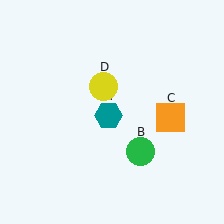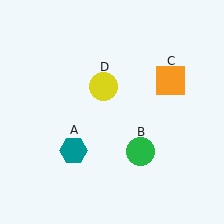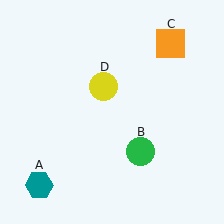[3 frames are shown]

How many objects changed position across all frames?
2 objects changed position: teal hexagon (object A), orange square (object C).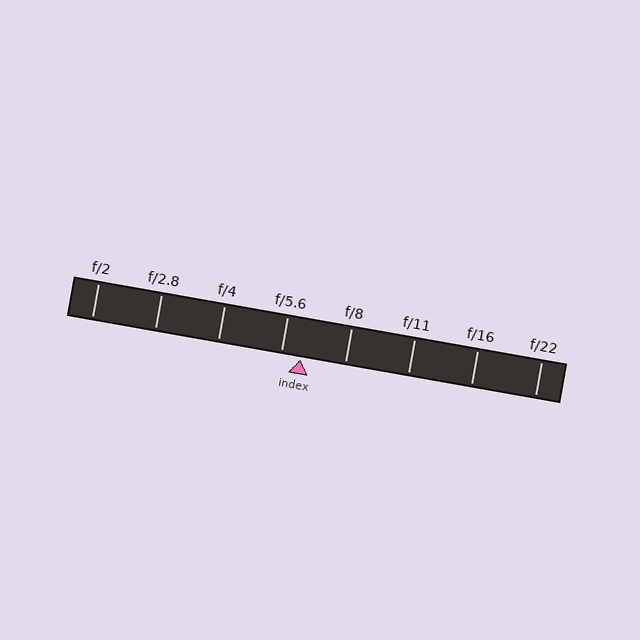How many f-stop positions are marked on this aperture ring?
There are 8 f-stop positions marked.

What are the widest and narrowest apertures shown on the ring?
The widest aperture shown is f/2 and the narrowest is f/22.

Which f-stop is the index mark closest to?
The index mark is closest to f/5.6.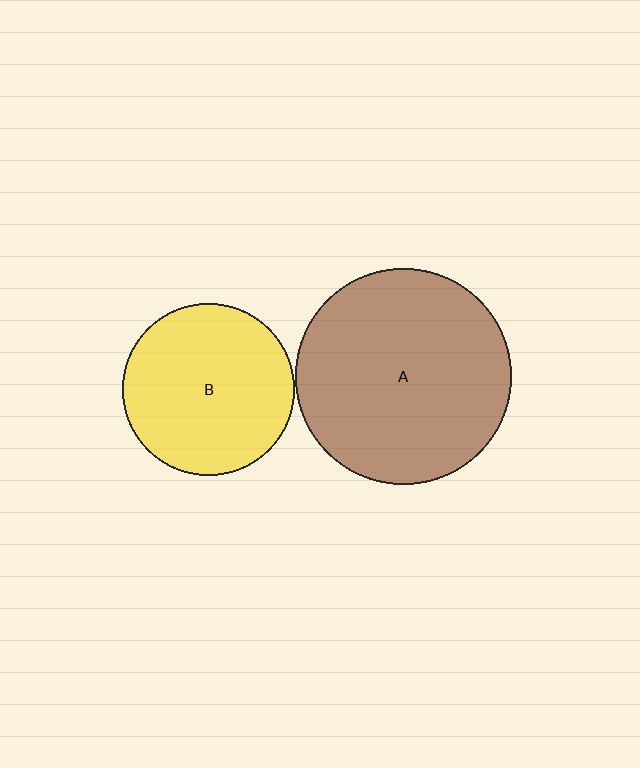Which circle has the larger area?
Circle A (brown).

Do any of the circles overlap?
No, none of the circles overlap.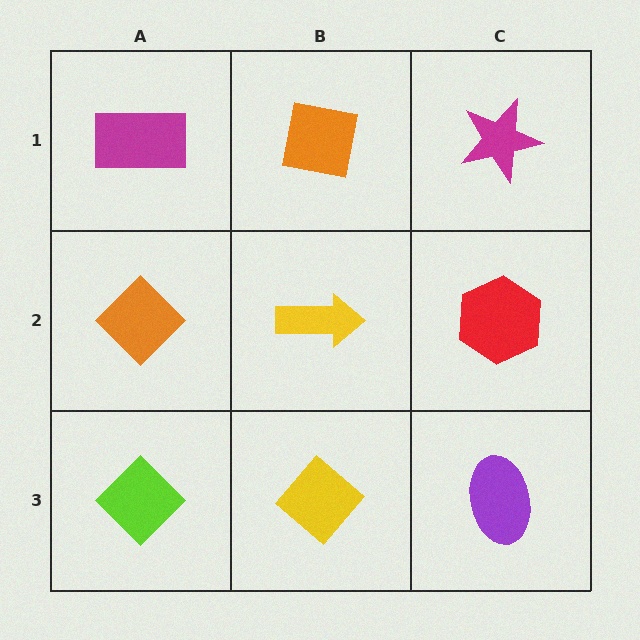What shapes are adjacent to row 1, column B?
A yellow arrow (row 2, column B), a magenta rectangle (row 1, column A), a magenta star (row 1, column C).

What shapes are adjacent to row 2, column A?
A magenta rectangle (row 1, column A), a lime diamond (row 3, column A), a yellow arrow (row 2, column B).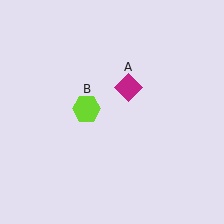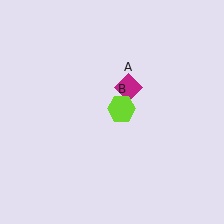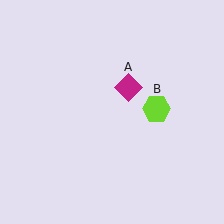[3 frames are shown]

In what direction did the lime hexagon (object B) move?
The lime hexagon (object B) moved right.